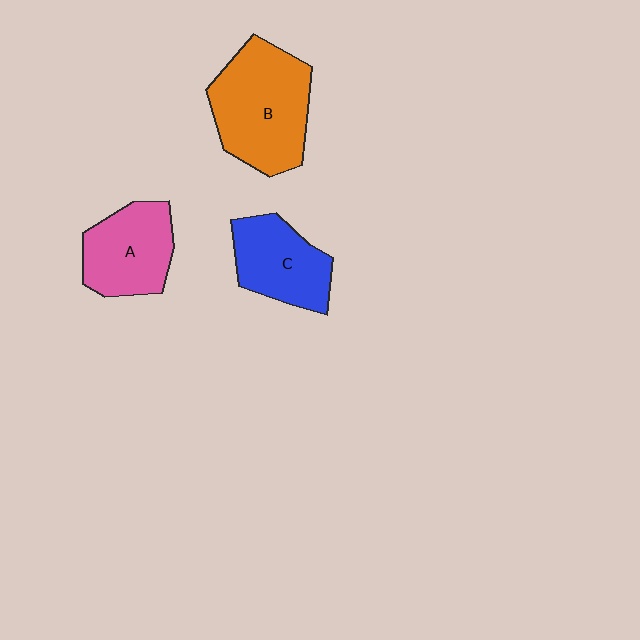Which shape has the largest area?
Shape B (orange).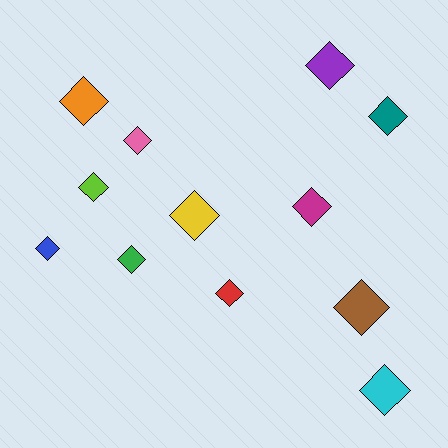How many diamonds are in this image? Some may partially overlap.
There are 12 diamonds.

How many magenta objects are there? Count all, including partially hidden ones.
There is 1 magenta object.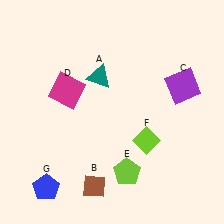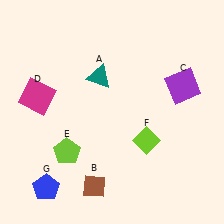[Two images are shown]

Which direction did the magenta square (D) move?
The magenta square (D) moved left.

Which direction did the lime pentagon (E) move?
The lime pentagon (E) moved left.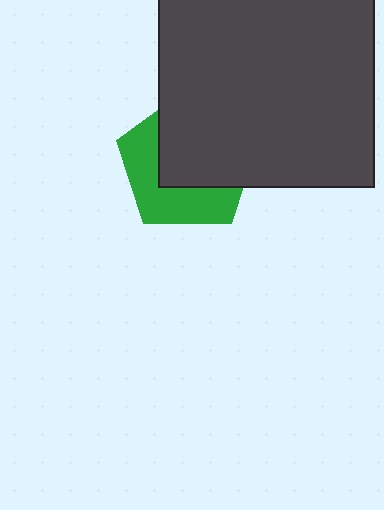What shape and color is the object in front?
The object in front is a dark gray square.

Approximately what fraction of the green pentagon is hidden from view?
Roughly 56% of the green pentagon is hidden behind the dark gray square.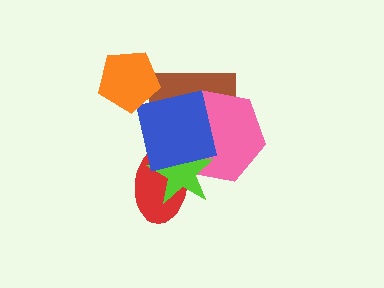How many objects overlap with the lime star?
4 objects overlap with the lime star.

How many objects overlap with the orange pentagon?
1 object overlaps with the orange pentagon.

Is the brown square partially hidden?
Yes, it is partially covered by another shape.